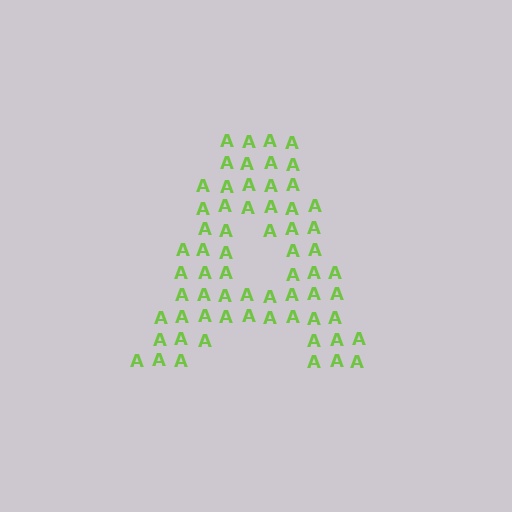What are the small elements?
The small elements are letter A's.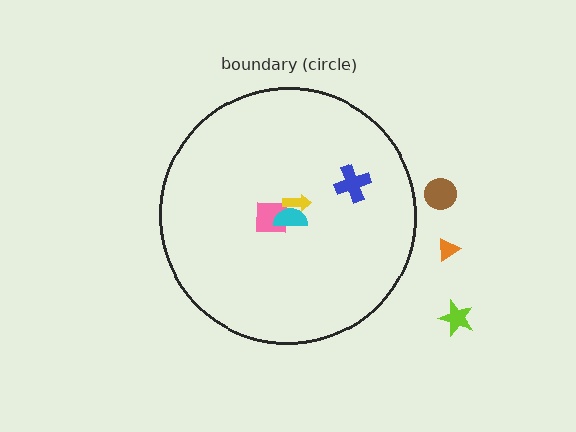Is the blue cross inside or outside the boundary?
Inside.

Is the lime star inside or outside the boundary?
Outside.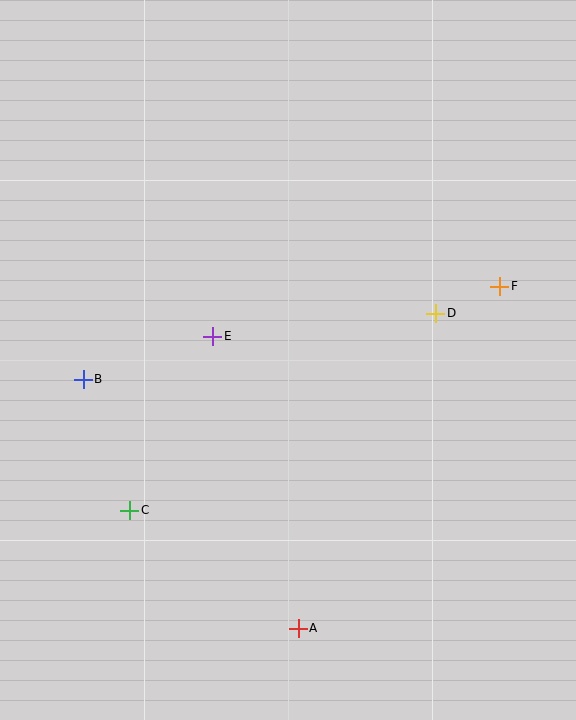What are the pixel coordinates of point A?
Point A is at (298, 628).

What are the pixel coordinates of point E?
Point E is at (213, 336).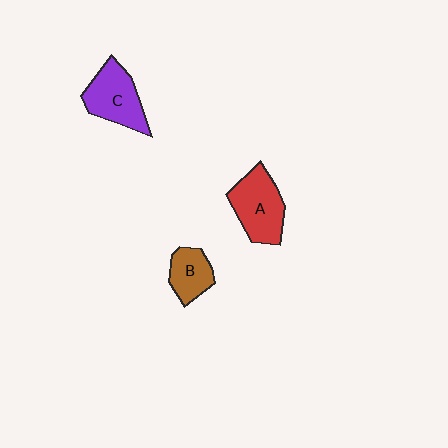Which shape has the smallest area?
Shape B (brown).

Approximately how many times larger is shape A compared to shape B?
Approximately 1.6 times.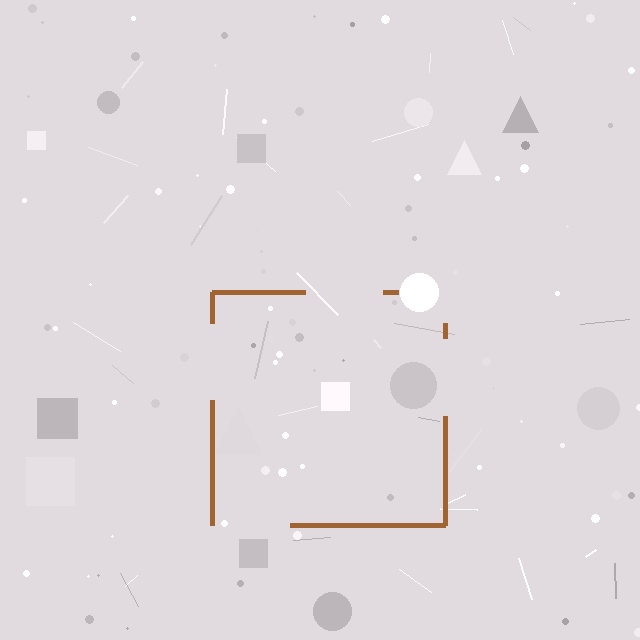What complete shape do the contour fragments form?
The contour fragments form a square.